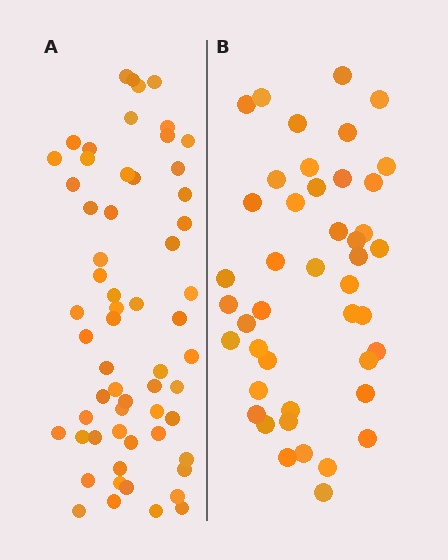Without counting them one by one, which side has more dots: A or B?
Region A (the left region) has more dots.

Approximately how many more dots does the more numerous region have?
Region A has approximately 15 more dots than region B.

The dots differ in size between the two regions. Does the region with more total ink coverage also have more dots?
No. Region B has more total ink coverage because its dots are larger, but region A actually contains more individual dots. Total area can be misleading — the number of items is what matters here.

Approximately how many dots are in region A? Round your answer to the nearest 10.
About 60 dots.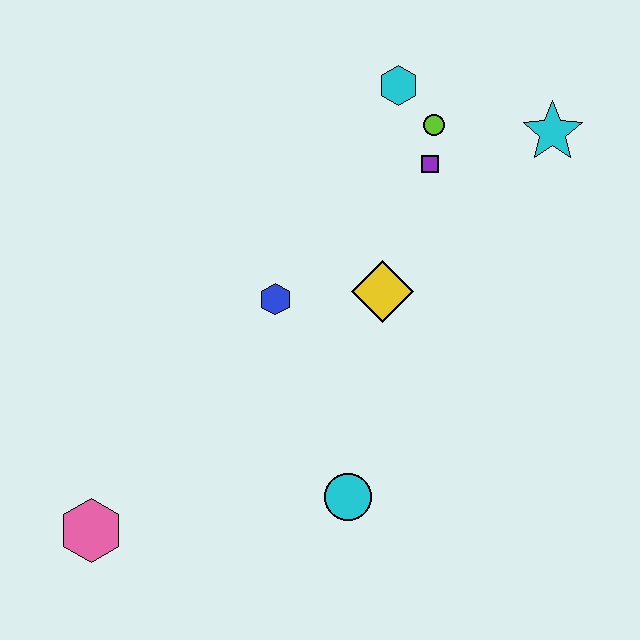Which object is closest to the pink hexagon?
The cyan circle is closest to the pink hexagon.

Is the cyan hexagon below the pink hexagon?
No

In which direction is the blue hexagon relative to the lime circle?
The blue hexagon is below the lime circle.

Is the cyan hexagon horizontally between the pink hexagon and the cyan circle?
No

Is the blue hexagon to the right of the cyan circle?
No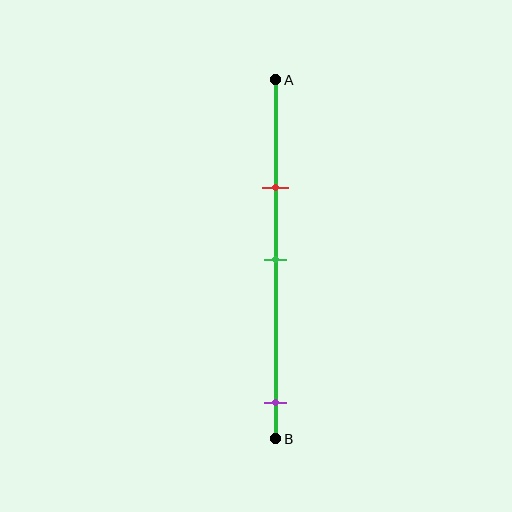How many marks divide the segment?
There are 3 marks dividing the segment.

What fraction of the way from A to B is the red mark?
The red mark is approximately 30% (0.3) of the way from A to B.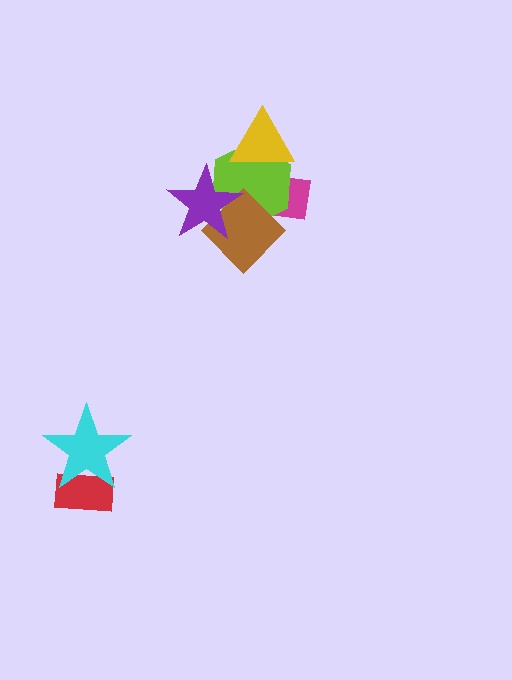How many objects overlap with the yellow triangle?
1 object overlaps with the yellow triangle.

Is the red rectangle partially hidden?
Yes, it is partially covered by another shape.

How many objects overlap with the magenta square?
2 objects overlap with the magenta square.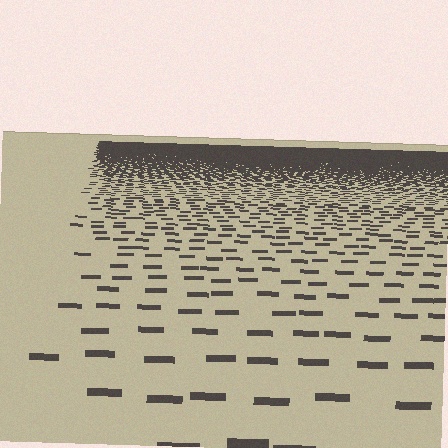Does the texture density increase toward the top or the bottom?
Density increases toward the top.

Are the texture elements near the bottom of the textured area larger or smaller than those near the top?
Larger. Near the bottom, elements are closer to the viewer and appear at a bigger on-screen size.